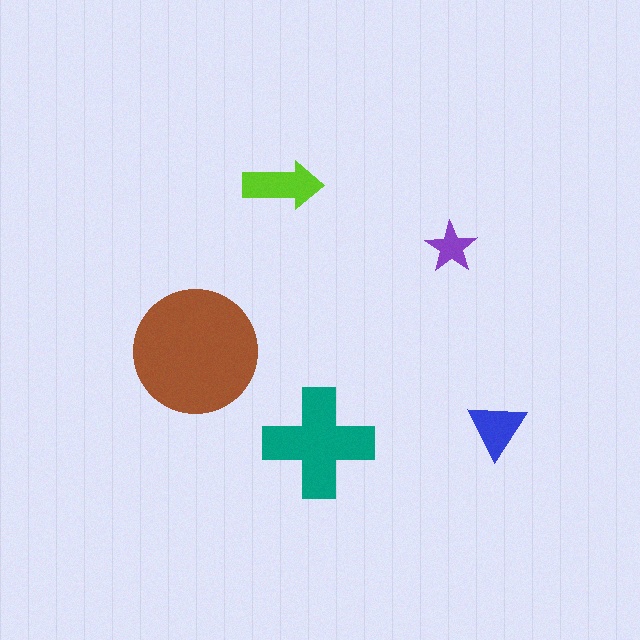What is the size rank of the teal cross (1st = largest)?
2nd.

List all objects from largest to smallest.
The brown circle, the teal cross, the lime arrow, the blue triangle, the purple star.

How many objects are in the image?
There are 5 objects in the image.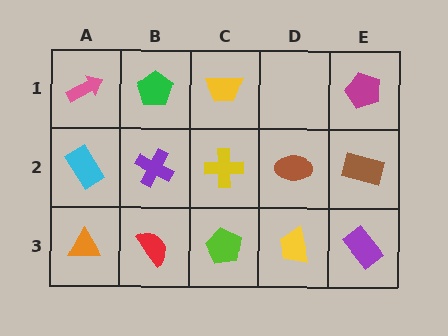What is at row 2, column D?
A brown ellipse.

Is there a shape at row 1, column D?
No, that cell is empty.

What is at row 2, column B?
A purple cross.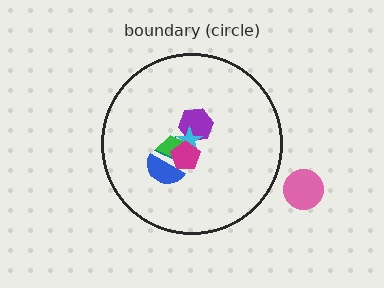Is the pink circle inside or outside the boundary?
Outside.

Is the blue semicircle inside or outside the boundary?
Inside.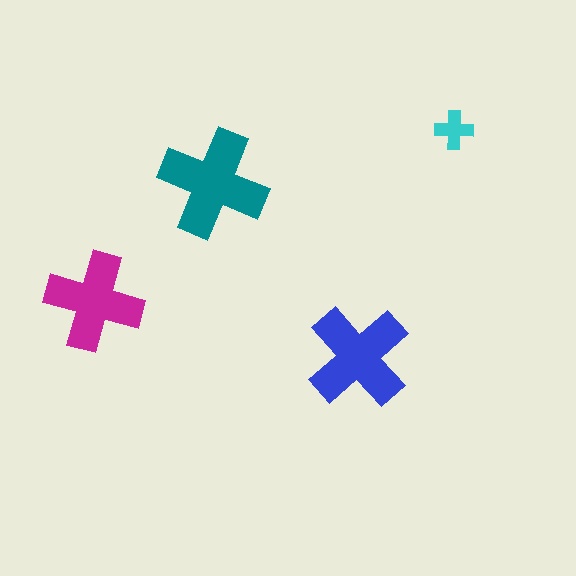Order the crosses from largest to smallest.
the teal one, the blue one, the magenta one, the cyan one.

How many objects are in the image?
There are 4 objects in the image.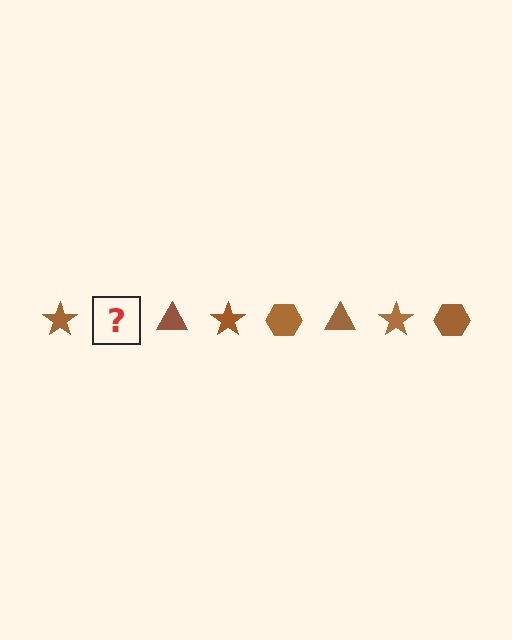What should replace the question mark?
The question mark should be replaced with a brown hexagon.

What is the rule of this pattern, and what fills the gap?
The rule is that the pattern cycles through star, hexagon, triangle shapes in brown. The gap should be filled with a brown hexagon.